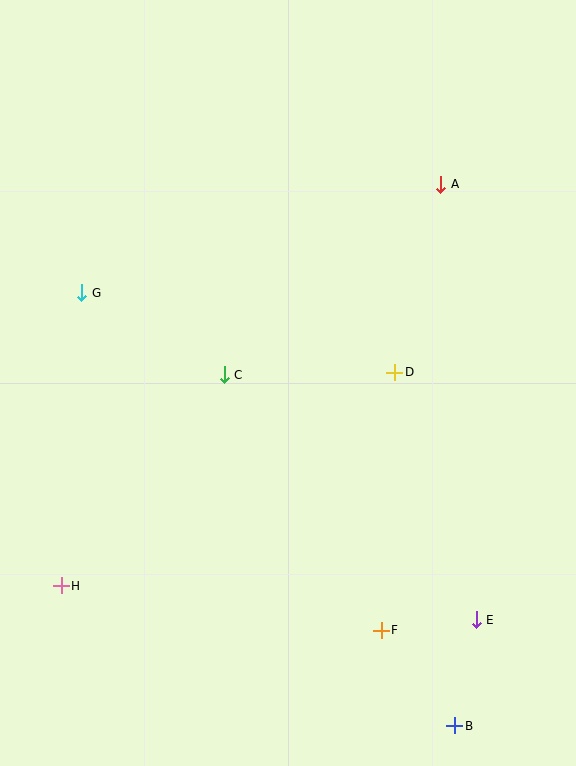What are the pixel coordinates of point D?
Point D is at (395, 372).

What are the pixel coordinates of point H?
Point H is at (61, 586).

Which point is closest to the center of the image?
Point C at (224, 375) is closest to the center.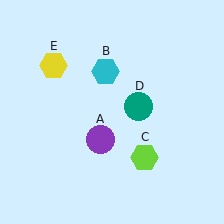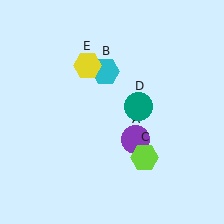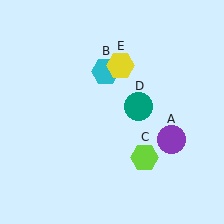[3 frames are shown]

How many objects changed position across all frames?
2 objects changed position: purple circle (object A), yellow hexagon (object E).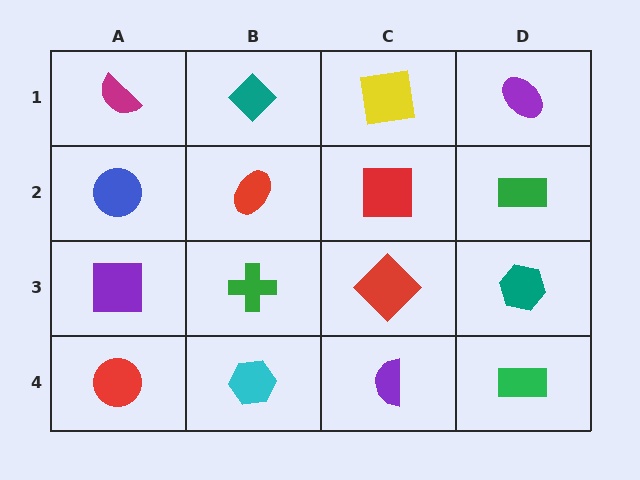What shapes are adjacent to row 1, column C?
A red square (row 2, column C), a teal diamond (row 1, column B), a purple ellipse (row 1, column D).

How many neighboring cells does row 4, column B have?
3.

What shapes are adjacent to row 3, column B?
A red ellipse (row 2, column B), a cyan hexagon (row 4, column B), a purple square (row 3, column A), a red diamond (row 3, column C).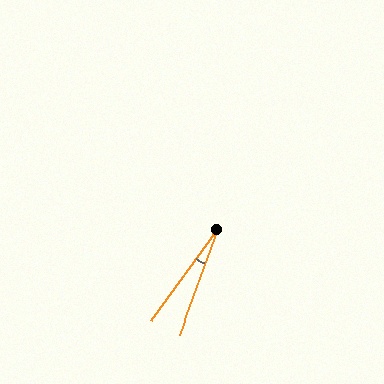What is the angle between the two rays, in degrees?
Approximately 16 degrees.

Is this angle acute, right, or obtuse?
It is acute.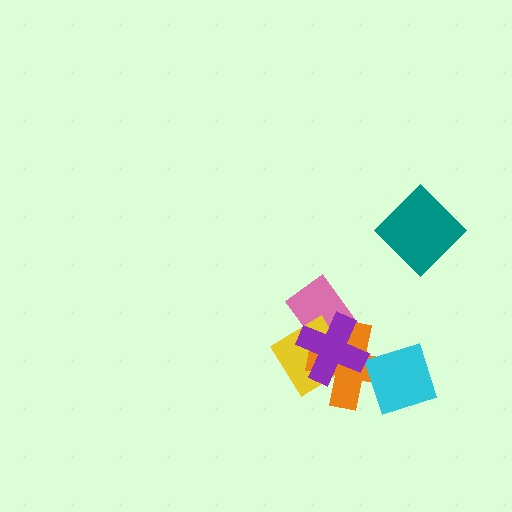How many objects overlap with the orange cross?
4 objects overlap with the orange cross.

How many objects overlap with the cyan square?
1 object overlaps with the cyan square.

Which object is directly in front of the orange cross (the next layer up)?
The cyan square is directly in front of the orange cross.